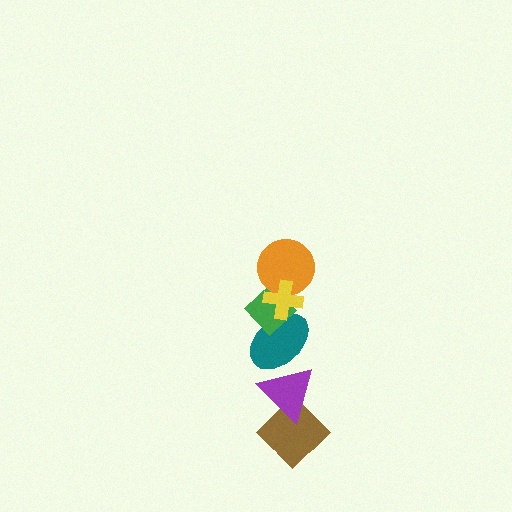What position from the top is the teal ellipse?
The teal ellipse is 4th from the top.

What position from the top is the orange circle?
The orange circle is 2nd from the top.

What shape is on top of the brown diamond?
The purple triangle is on top of the brown diamond.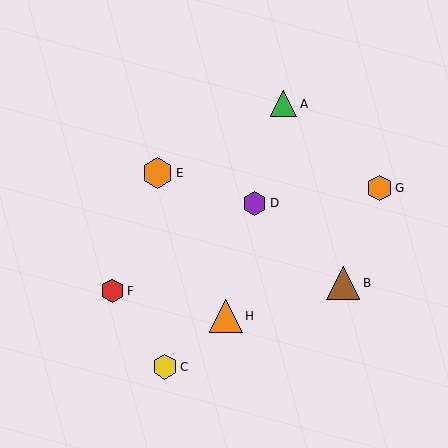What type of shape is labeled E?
Shape E is an orange hexagon.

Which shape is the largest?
The brown triangle (labeled B) is the largest.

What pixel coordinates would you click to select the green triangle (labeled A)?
Click at (283, 104) to select the green triangle A.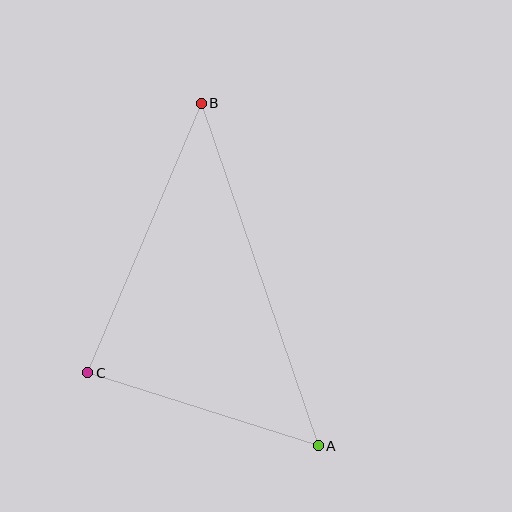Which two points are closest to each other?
Points A and C are closest to each other.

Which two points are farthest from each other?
Points A and B are farthest from each other.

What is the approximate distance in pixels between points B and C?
The distance between B and C is approximately 292 pixels.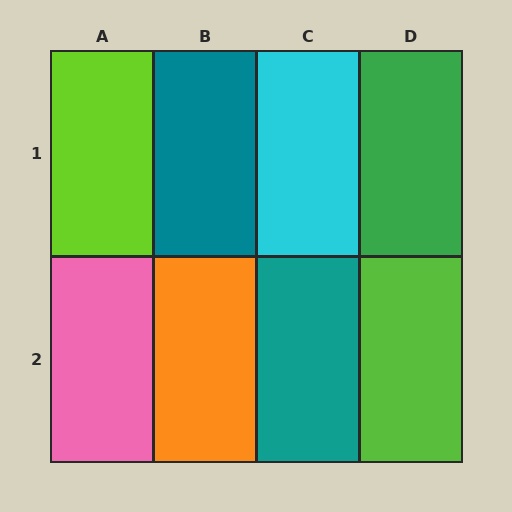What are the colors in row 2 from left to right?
Pink, orange, teal, lime.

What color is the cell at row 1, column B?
Teal.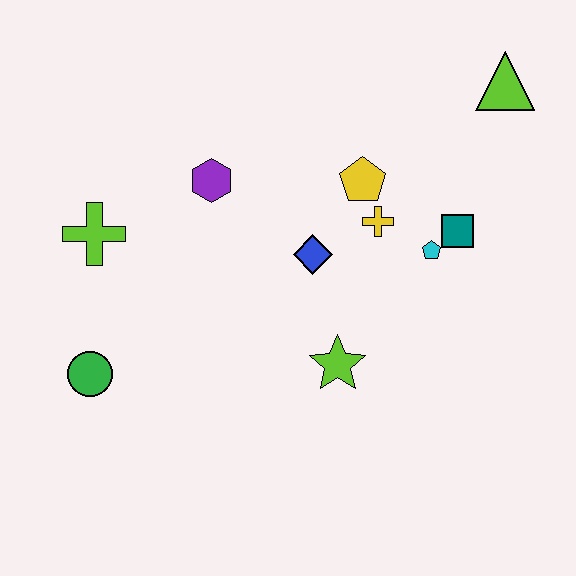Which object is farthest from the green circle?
The lime triangle is farthest from the green circle.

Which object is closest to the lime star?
The blue diamond is closest to the lime star.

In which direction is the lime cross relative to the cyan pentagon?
The lime cross is to the left of the cyan pentagon.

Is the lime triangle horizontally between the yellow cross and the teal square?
No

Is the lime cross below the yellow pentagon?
Yes